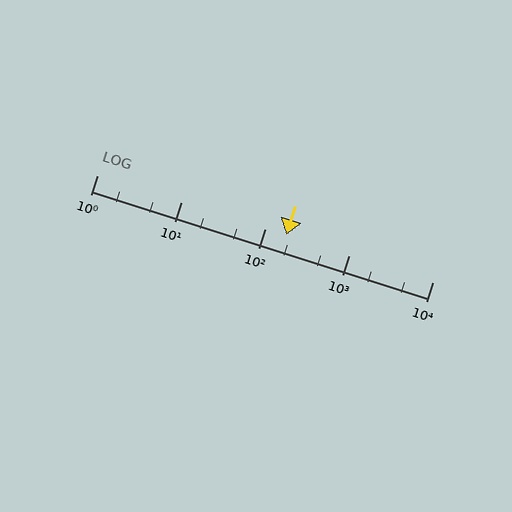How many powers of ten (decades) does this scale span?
The scale spans 4 decades, from 1 to 10000.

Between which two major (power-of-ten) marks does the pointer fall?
The pointer is between 100 and 1000.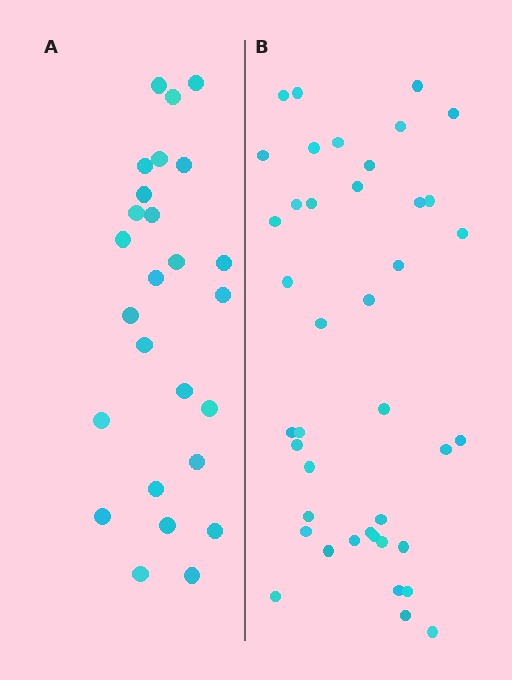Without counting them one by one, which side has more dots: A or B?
Region B (the right region) has more dots.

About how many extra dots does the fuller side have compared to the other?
Region B has approximately 15 more dots than region A.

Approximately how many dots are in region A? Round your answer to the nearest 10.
About 30 dots. (The exact count is 26, which rounds to 30.)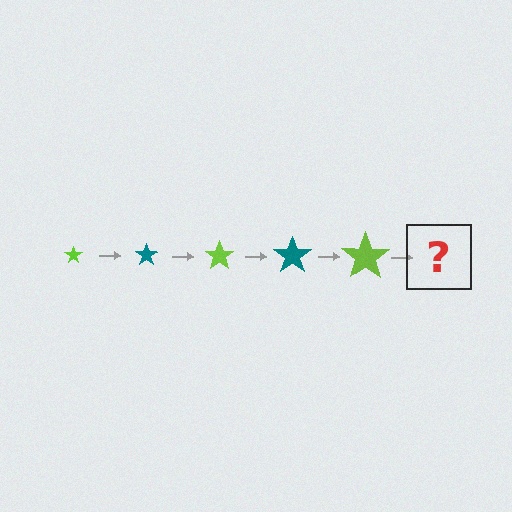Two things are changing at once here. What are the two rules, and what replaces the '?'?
The two rules are that the star grows larger each step and the color cycles through lime and teal. The '?' should be a teal star, larger than the previous one.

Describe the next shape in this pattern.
It should be a teal star, larger than the previous one.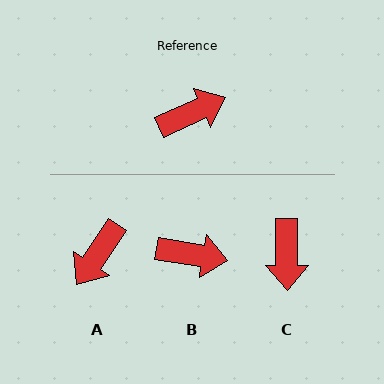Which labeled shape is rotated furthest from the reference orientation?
A, about 148 degrees away.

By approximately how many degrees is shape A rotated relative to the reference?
Approximately 148 degrees clockwise.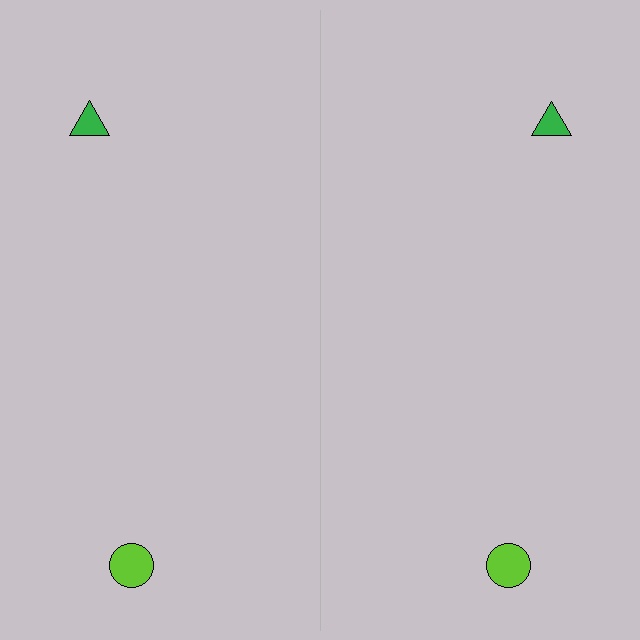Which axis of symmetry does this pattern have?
The pattern has a vertical axis of symmetry running through the center of the image.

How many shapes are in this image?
There are 4 shapes in this image.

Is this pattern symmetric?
Yes, this pattern has bilateral (reflection) symmetry.